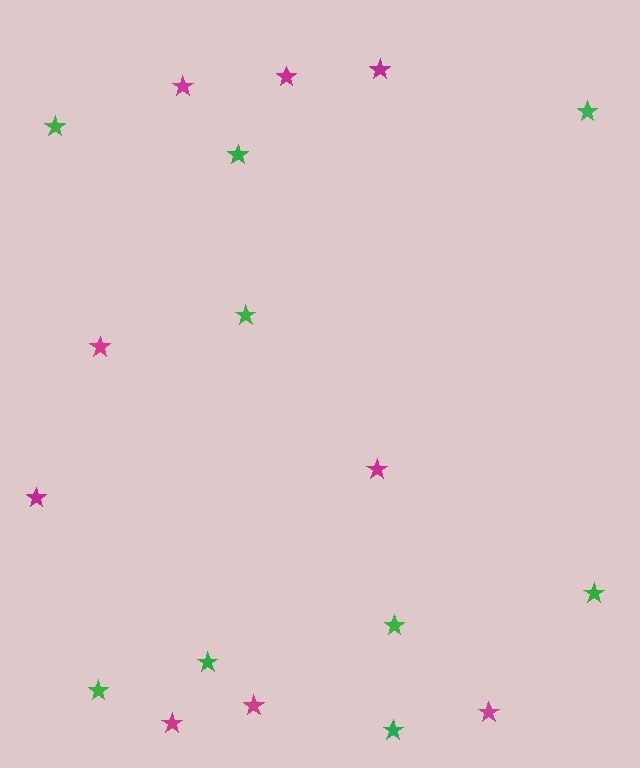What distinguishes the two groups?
There are 2 groups: one group of magenta stars (9) and one group of green stars (9).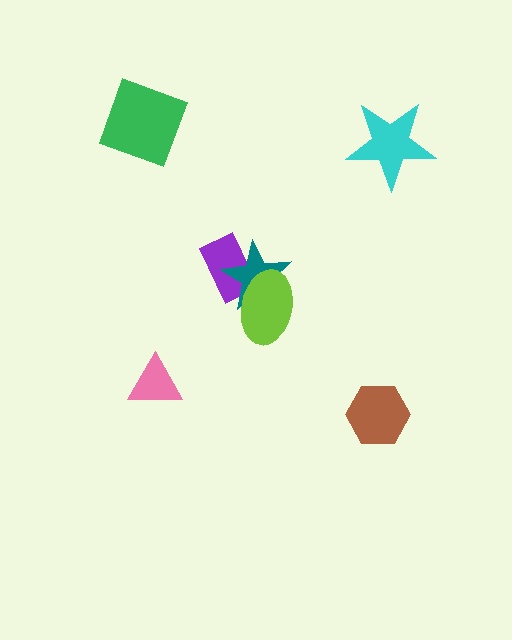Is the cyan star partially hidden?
No, no other shape covers it.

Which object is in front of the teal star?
The lime ellipse is in front of the teal star.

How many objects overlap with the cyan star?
0 objects overlap with the cyan star.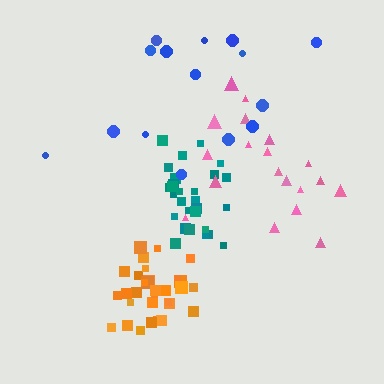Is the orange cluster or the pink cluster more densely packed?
Orange.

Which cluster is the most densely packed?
Orange.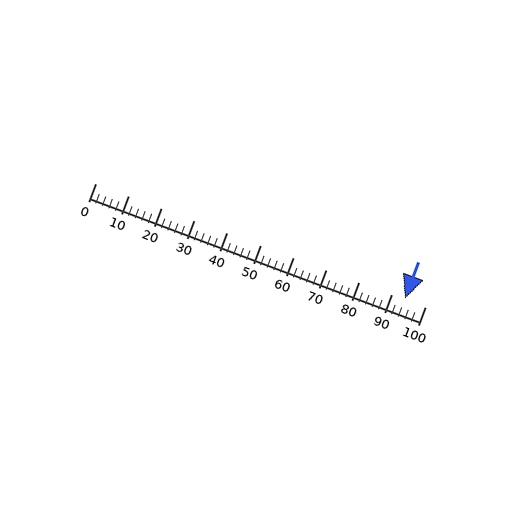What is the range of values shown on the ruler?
The ruler shows values from 0 to 100.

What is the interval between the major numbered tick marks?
The major tick marks are spaced 10 units apart.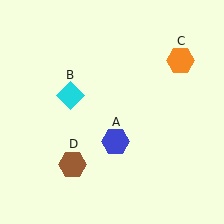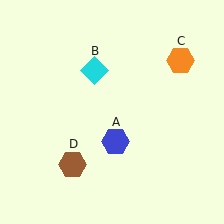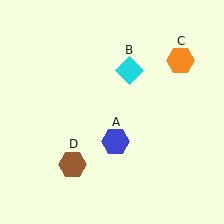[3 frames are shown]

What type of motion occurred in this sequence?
The cyan diamond (object B) rotated clockwise around the center of the scene.